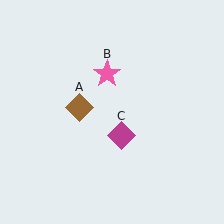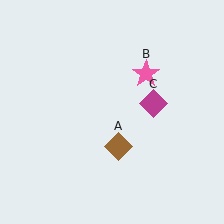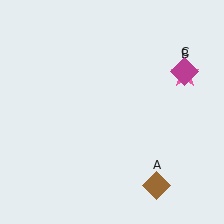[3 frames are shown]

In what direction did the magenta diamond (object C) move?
The magenta diamond (object C) moved up and to the right.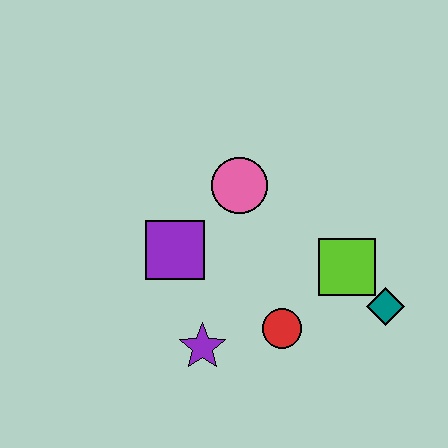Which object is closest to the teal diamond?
The lime square is closest to the teal diamond.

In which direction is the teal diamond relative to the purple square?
The teal diamond is to the right of the purple square.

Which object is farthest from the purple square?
The teal diamond is farthest from the purple square.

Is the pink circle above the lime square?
Yes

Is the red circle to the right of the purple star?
Yes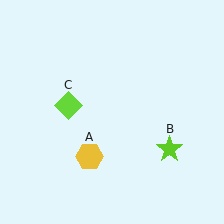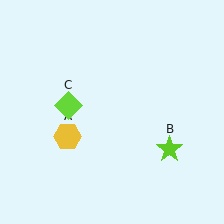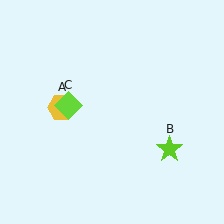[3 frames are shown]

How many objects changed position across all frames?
1 object changed position: yellow hexagon (object A).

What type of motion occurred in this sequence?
The yellow hexagon (object A) rotated clockwise around the center of the scene.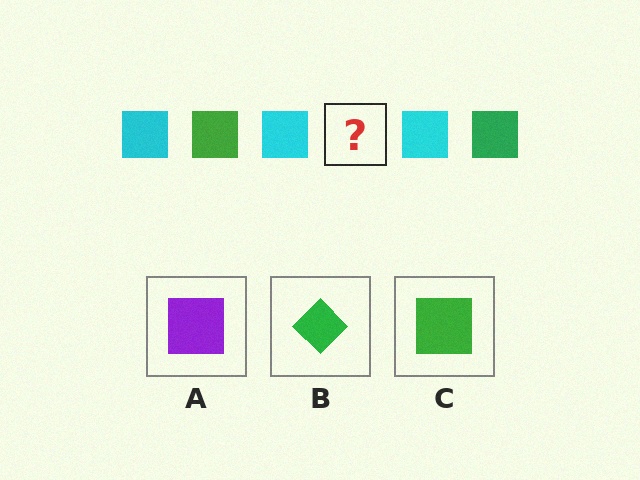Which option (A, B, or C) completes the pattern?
C.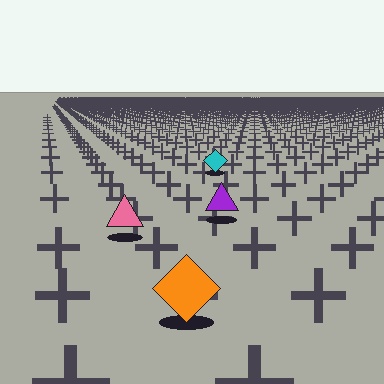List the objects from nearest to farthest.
From nearest to farthest: the orange diamond, the pink triangle, the purple triangle, the cyan diamond.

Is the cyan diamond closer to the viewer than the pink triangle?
No. The pink triangle is closer — you can tell from the texture gradient: the ground texture is coarser near it.